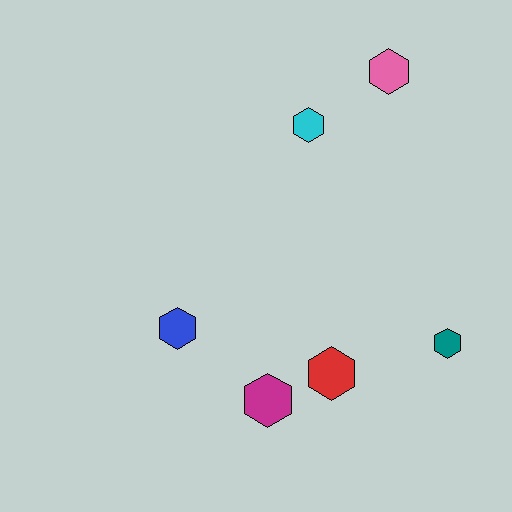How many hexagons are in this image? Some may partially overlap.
There are 6 hexagons.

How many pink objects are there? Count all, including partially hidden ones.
There is 1 pink object.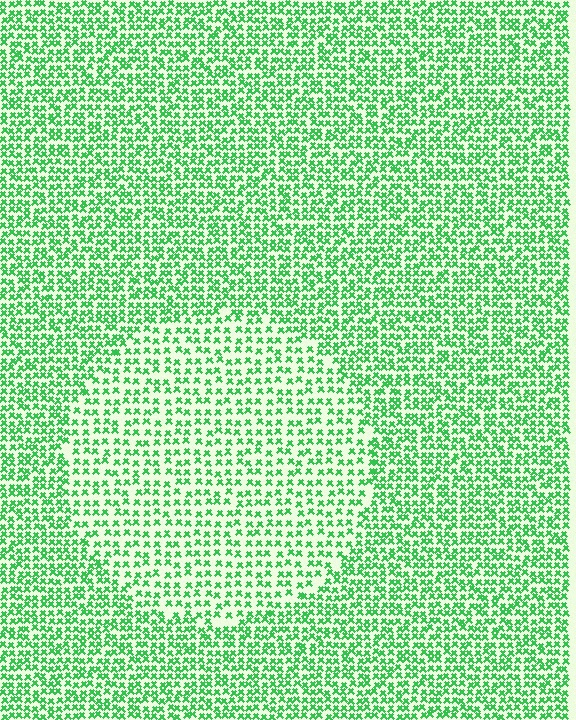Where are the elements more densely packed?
The elements are more densely packed outside the circle boundary.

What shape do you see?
I see a circle.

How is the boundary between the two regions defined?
The boundary is defined by a change in element density (approximately 1.6x ratio). All elements are the same color, size, and shape.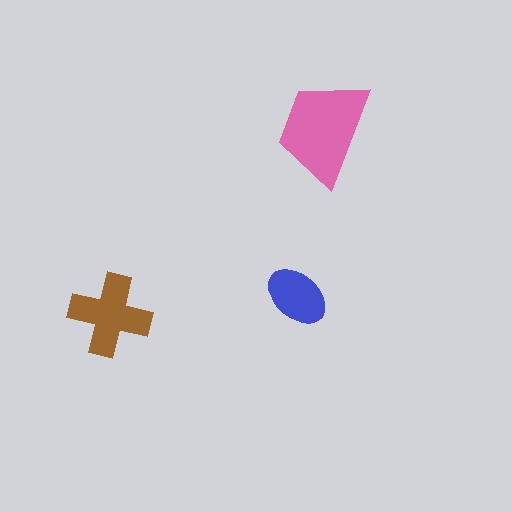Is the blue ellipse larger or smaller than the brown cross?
Smaller.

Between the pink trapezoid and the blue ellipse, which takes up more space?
The pink trapezoid.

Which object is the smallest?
The blue ellipse.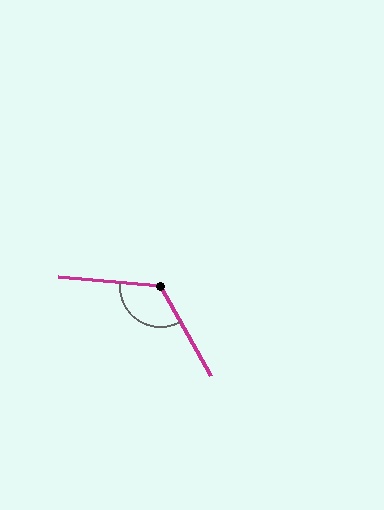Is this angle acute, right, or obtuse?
It is obtuse.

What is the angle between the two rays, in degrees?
Approximately 124 degrees.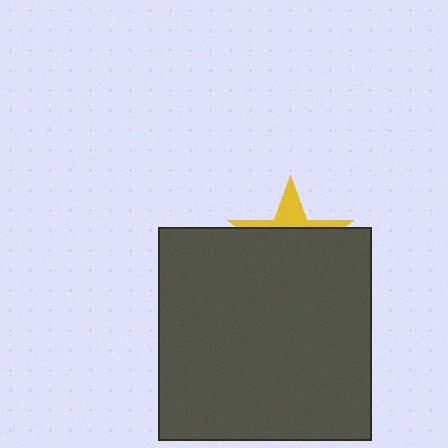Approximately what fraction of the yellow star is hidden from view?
Roughly 68% of the yellow star is hidden behind the dark gray square.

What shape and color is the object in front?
The object in front is a dark gray square.